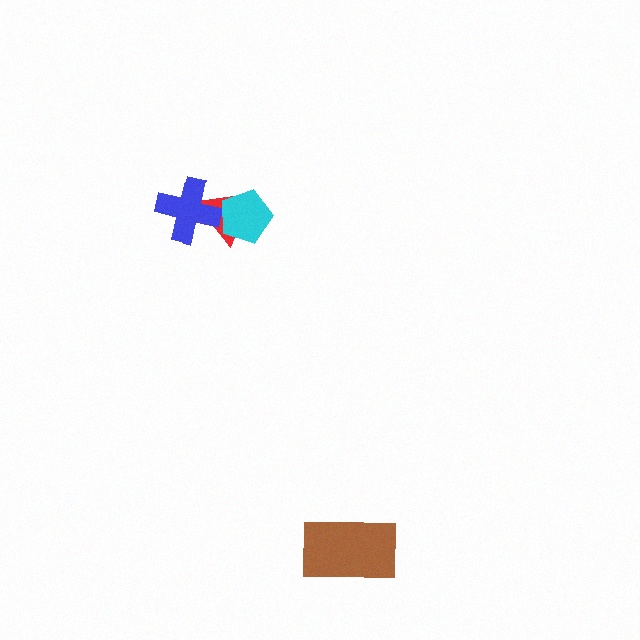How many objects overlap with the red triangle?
2 objects overlap with the red triangle.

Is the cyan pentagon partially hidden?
No, no other shape covers it.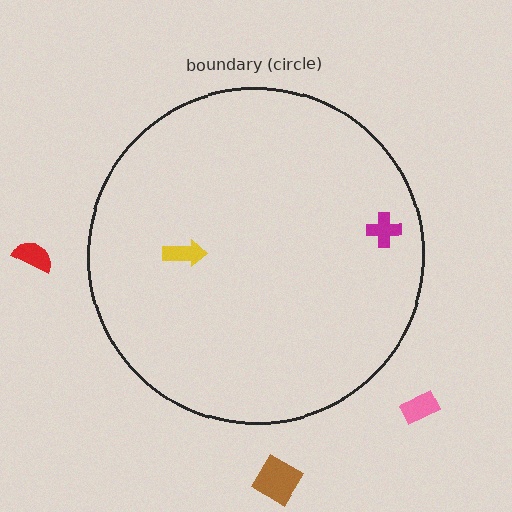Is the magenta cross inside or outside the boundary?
Inside.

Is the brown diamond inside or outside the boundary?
Outside.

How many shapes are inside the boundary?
2 inside, 3 outside.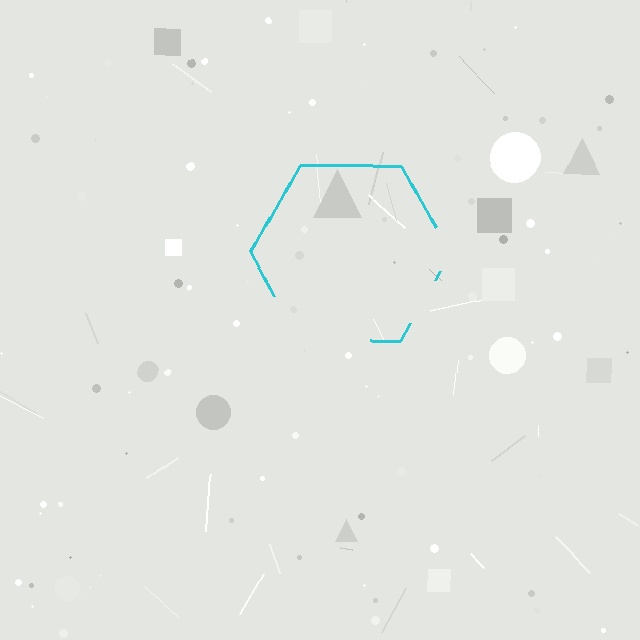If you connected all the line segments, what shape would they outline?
They would outline a hexagon.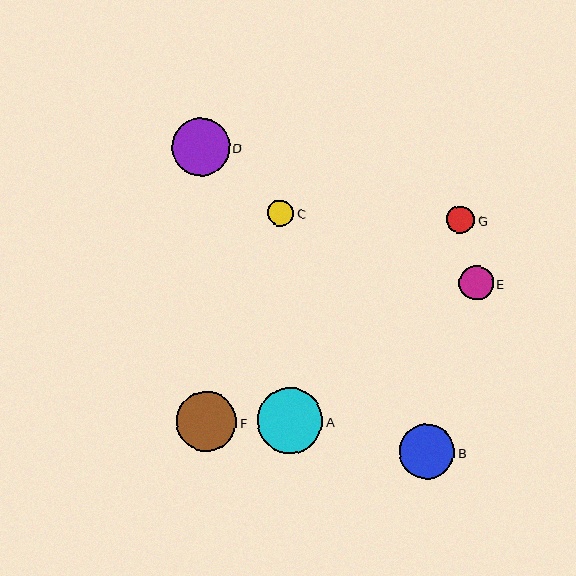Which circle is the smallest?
Circle C is the smallest with a size of approximately 26 pixels.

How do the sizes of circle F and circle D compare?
Circle F and circle D are approximately the same size.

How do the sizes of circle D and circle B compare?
Circle D and circle B are approximately the same size.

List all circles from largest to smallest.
From largest to smallest: A, F, D, B, E, G, C.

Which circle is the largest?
Circle A is the largest with a size of approximately 66 pixels.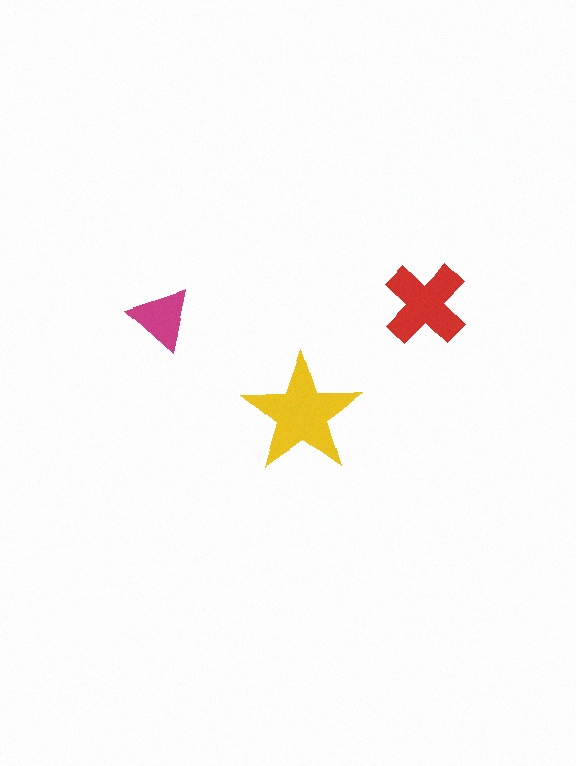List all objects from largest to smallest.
The yellow star, the red cross, the magenta triangle.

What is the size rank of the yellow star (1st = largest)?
1st.